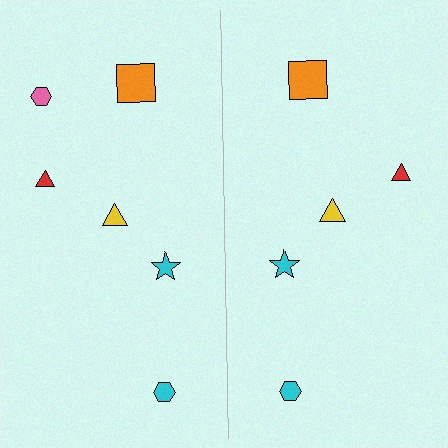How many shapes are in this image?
There are 11 shapes in this image.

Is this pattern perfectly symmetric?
No, the pattern is not perfectly symmetric. A pink hexagon is missing from the right side.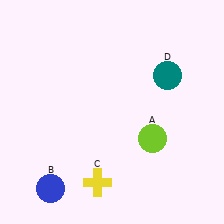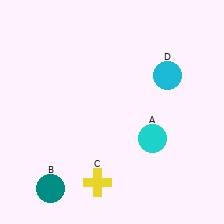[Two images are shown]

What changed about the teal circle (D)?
In Image 1, D is teal. In Image 2, it changed to cyan.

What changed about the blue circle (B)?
In Image 1, B is blue. In Image 2, it changed to teal.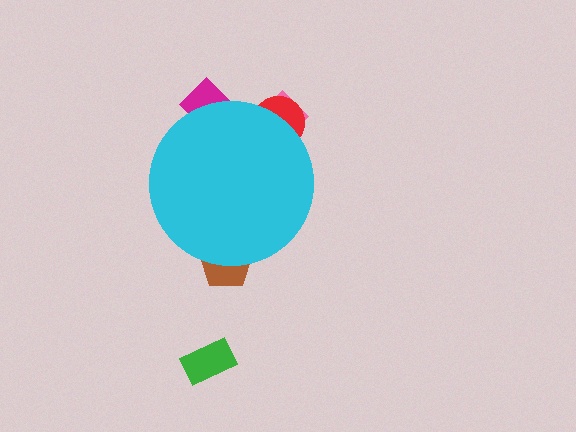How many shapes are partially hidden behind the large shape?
4 shapes are partially hidden.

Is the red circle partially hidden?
Yes, the red circle is partially hidden behind the cyan circle.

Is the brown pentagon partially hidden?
Yes, the brown pentagon is partially hidden behind the cyan circle.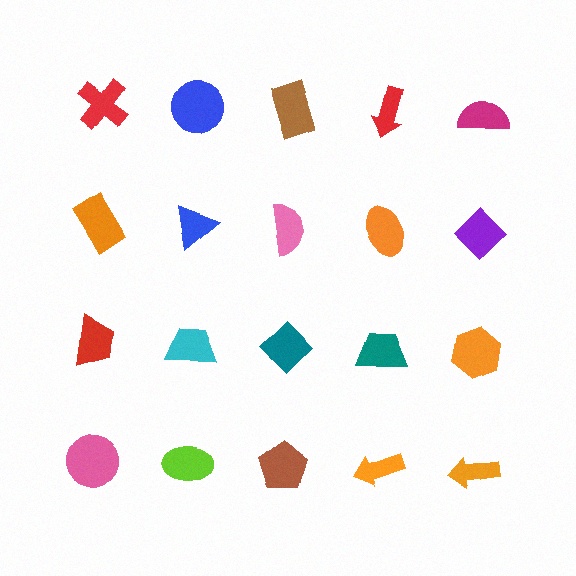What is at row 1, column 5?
A magenta semicircle.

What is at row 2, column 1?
An orange rectangle.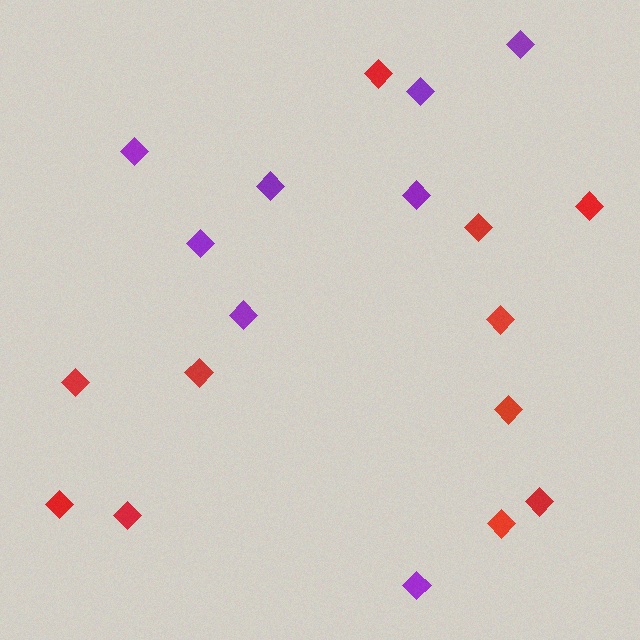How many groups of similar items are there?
There are 2 groups: one group of purple diamonds (8) and one group of red diamonds (11).